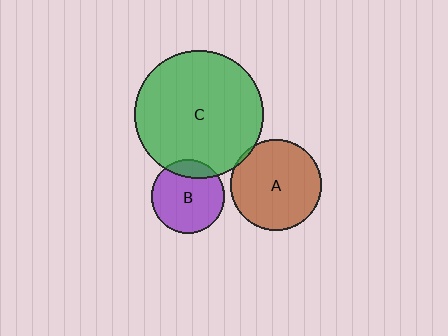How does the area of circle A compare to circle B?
Approximately 1.5 times.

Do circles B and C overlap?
Yes.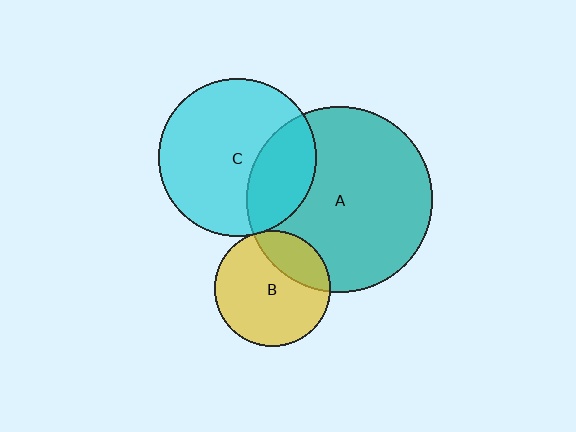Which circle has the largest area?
Circle A (teal).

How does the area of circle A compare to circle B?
Approximately 2.6 times.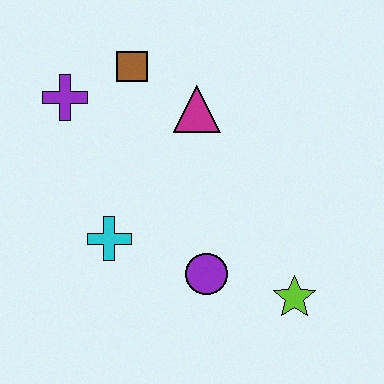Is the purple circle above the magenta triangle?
No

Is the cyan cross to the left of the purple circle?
Yes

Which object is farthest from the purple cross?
The lime star is farthest from the purple cross.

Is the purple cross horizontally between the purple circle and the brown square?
No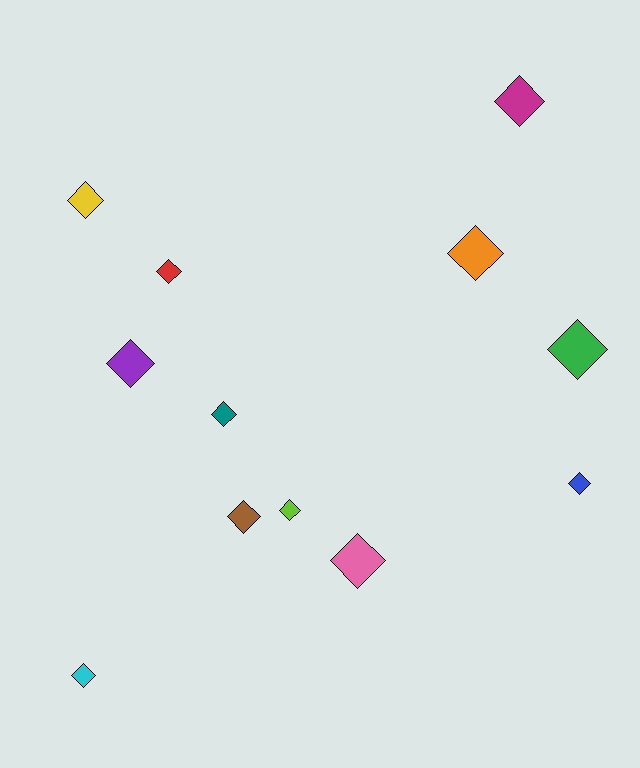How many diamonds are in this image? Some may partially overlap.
There are 12 diamonds.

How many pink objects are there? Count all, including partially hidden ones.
There is 1 pink object.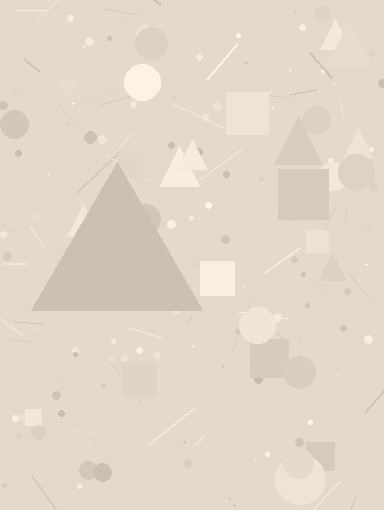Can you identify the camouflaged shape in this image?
The camouflaged shape is a triangle.